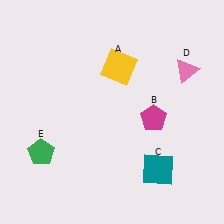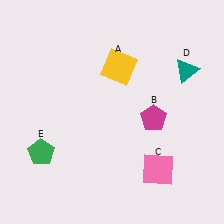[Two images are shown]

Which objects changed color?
C changed from teal to pink. D changed from pink to teal.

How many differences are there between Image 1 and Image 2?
There are 2 differences between the two images.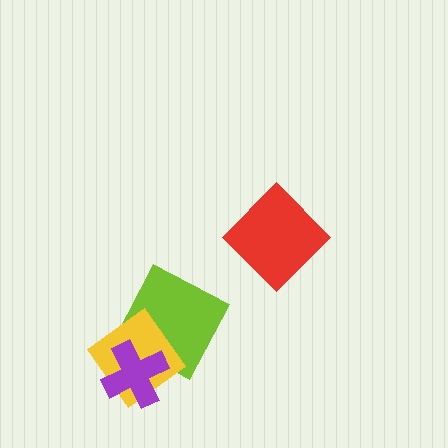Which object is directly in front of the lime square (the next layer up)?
The yellow diamond is directly in front of the lime square.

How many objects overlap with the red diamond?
0 objects overlap with the red diamond.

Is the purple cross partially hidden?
No, no other shape covers it.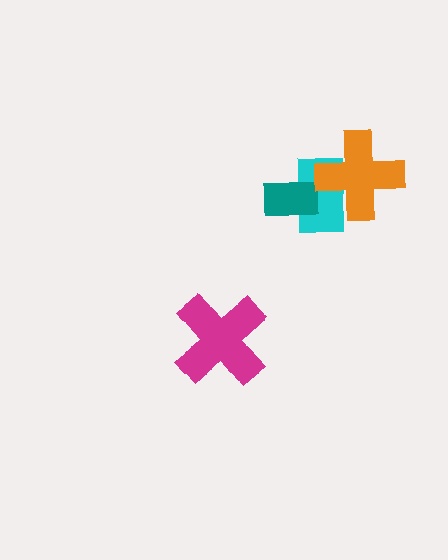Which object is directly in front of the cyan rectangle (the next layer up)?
The teal rectangle is directly in front of the cyan rectangle.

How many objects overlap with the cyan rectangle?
2 objects overlap with the cyan rectangle.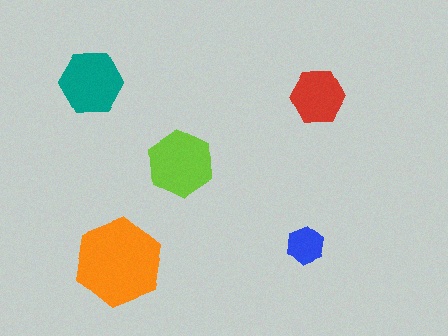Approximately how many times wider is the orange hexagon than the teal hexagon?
About 1.5 times wider.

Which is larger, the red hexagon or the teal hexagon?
The teal one.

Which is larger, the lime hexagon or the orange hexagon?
The orange one.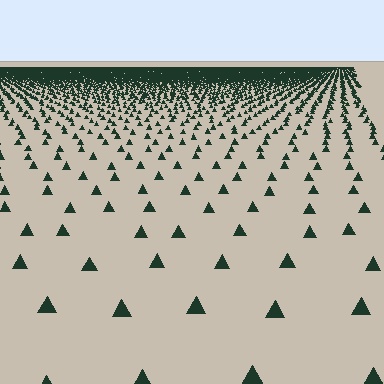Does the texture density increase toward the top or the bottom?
Density increases toward the top.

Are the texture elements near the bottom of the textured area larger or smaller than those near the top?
Larger. Near the bottom, elements are closer to the viewer and appear at a bigger on-screen size.